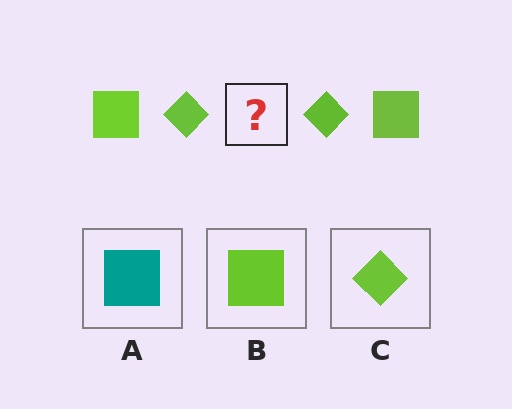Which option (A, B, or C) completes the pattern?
B.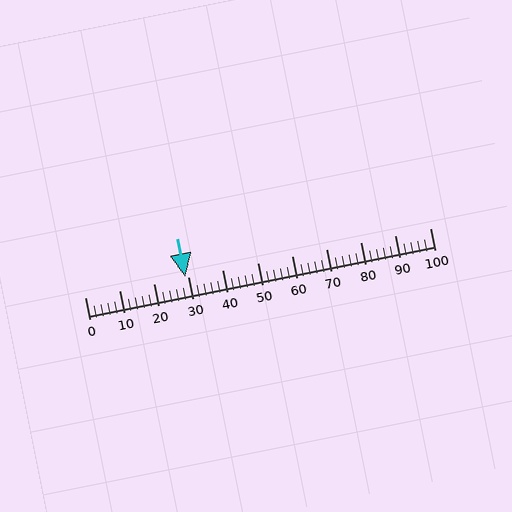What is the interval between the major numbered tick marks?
The major tick marks are spaced 10 units apart.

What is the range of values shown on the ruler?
The ruler shows values from 0 to 100.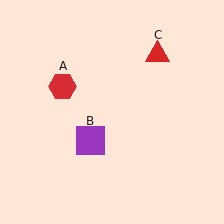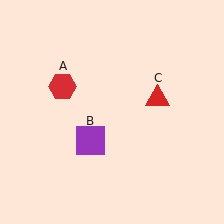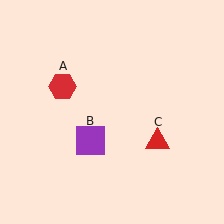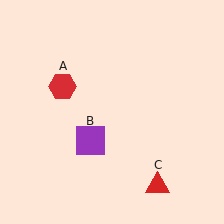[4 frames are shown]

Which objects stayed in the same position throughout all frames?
Red hexagon (object A) and purple square (object B) remained stationary.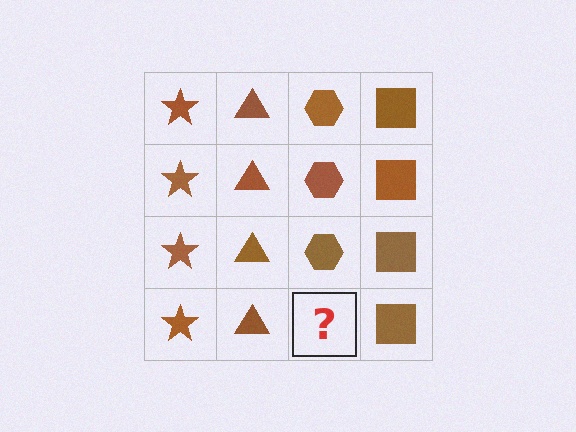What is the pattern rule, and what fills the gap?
The rule is that each column has a consistent shape. The gap should be filled with a brown hexagon.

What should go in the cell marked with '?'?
The missing cell should contain a brown hexagon.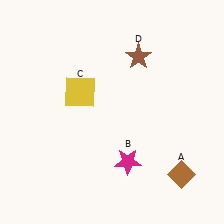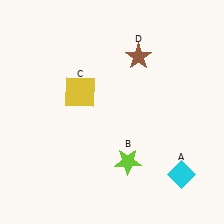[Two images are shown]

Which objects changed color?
A changed from brown to cyan. B changed from magenta to lime.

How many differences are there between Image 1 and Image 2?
There are 2 differences between the two images.